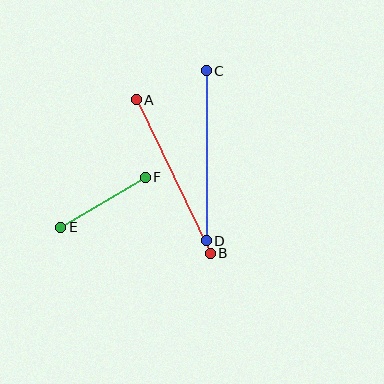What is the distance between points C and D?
The distance is approximately 170 pixels.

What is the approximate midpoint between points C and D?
The midpoint is at approximately (206, 156) pixels.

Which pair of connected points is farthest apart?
Points C and D are farthest apart.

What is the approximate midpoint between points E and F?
The midpoint is at approximately (103, 202) pixels.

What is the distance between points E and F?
The distance is approximately 98 pixels.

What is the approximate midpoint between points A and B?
The midpoint is at approximately (173, 176) pixels.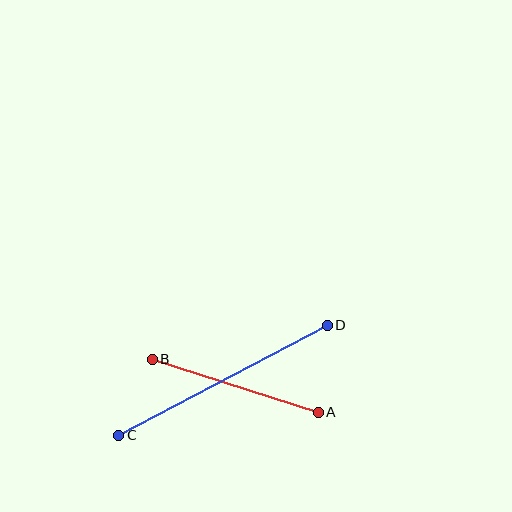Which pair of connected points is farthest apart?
Points C and D are farthest apart.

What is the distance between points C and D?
The distance is approximately 236 pixels.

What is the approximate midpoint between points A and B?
The midpoint is at approximately (235, 386) pixels.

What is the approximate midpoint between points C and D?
The midpoint is at approximately (223, 380) pixels.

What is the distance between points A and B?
The distance is approximately 174 pixels.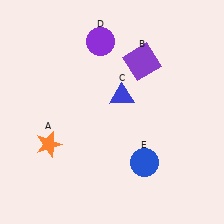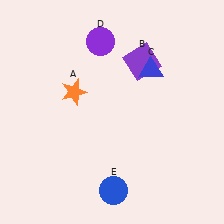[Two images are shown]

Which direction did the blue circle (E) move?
The blue circle (E) moved left.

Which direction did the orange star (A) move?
The orange star (A) moved up.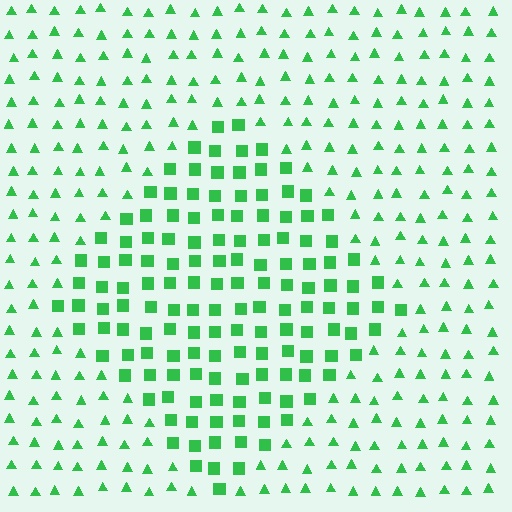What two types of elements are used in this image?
The image uses squares inside the diamond region and triangles outside it.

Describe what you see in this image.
The image is filled with small green elements arranged in a uniform grid. A diamond-shaped region contains squares, while the surrounding area contains triangles. The boundary is defined purely by the change in element shape.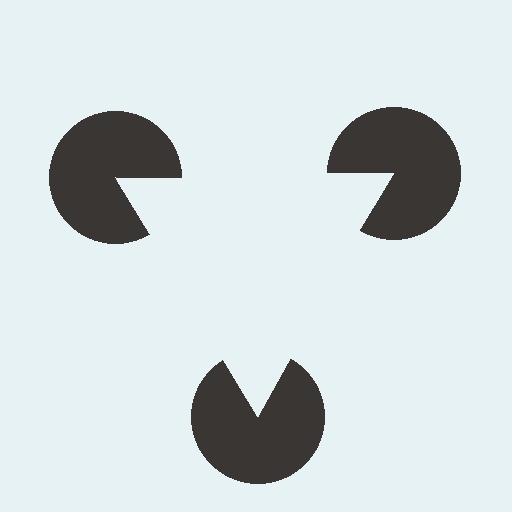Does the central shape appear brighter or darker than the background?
It typically appears slightly brighter than the background, even though no actual brightness change is drawn.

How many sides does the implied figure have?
3 sides.